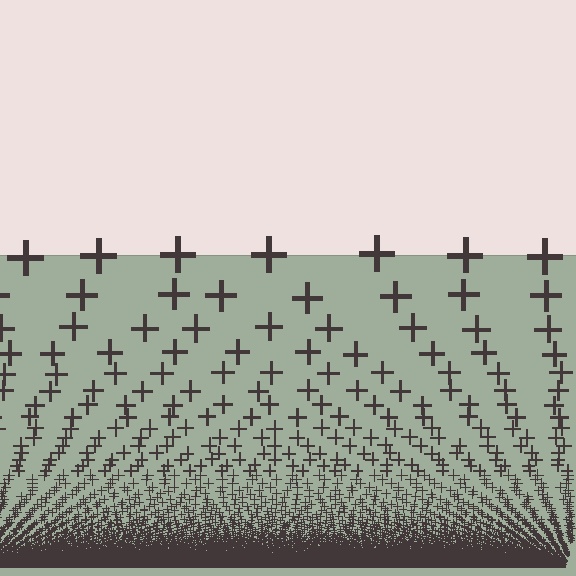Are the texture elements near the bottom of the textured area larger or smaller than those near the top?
Smaller. The gradient is inverted — elements near the bottom are smaller and denser.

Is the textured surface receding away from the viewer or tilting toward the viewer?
The surface appears to tilt toward the viewer. Texture elements get larger and sparser toward the top.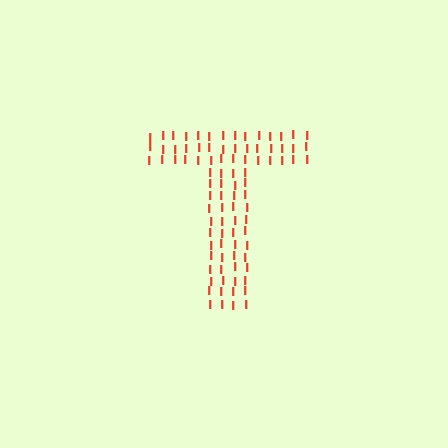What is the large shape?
The large shape is the letter T.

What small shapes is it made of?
It is made of small letter I's.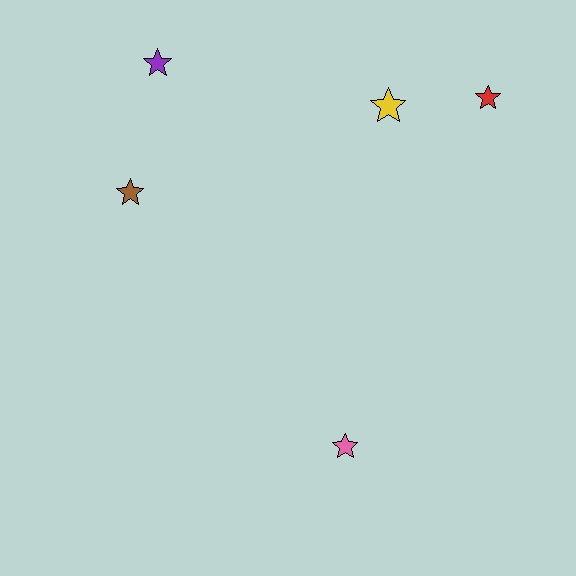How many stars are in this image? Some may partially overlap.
There are 5 stars.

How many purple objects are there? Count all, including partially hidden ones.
There is 1 purple object.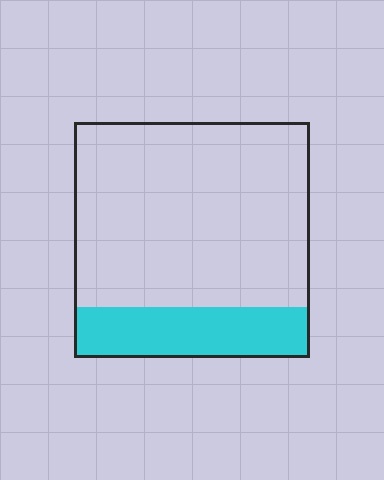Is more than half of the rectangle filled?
No.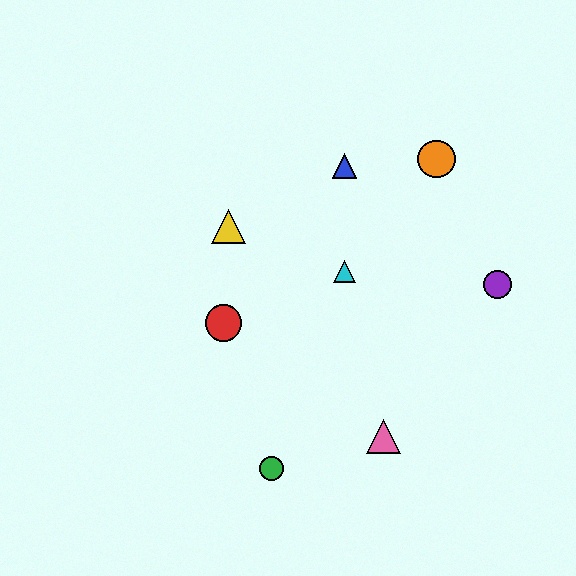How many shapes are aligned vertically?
2 shapes (the blue triangle, the cyan triangle) are aligned vertically.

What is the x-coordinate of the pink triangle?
The pink triangle is at x≈384.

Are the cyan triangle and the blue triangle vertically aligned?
Yes, both are at x≈345.